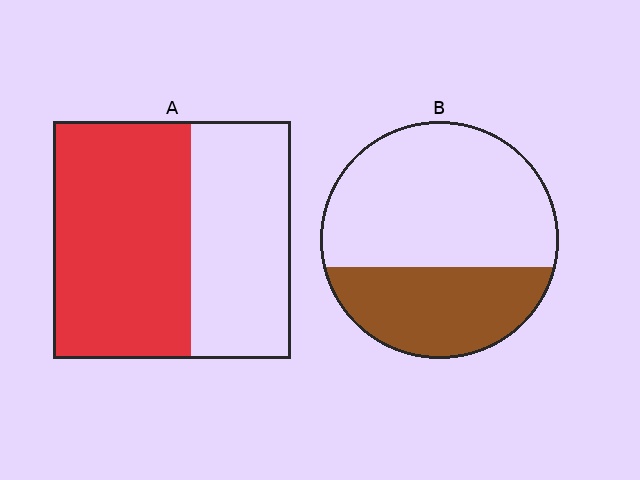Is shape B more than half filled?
No.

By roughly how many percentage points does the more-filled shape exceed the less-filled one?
By roughly 20 percentage points (A over B).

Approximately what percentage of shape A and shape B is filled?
A is approximately 60% and B is approximately 35%.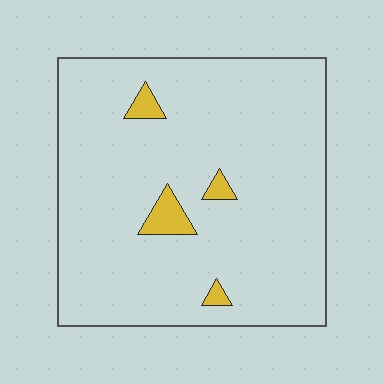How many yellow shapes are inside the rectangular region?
4.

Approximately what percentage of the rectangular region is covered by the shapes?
Approximately 5%.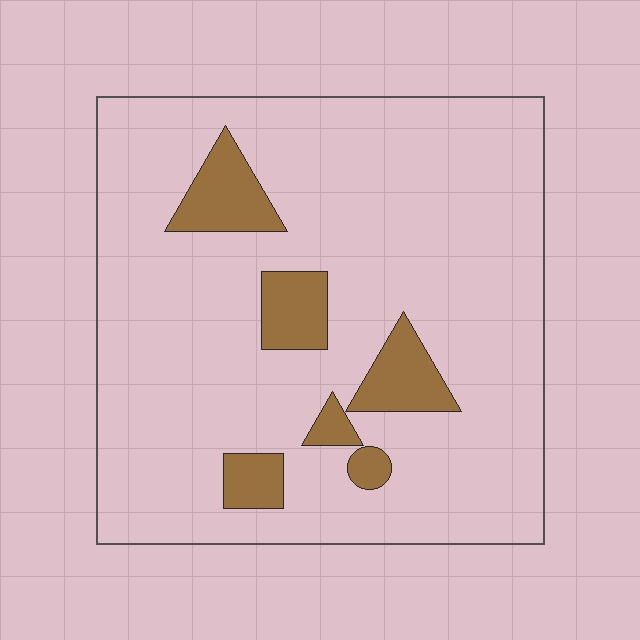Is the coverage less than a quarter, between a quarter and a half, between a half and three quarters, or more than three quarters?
Less than a quarter.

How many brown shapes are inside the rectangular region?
6.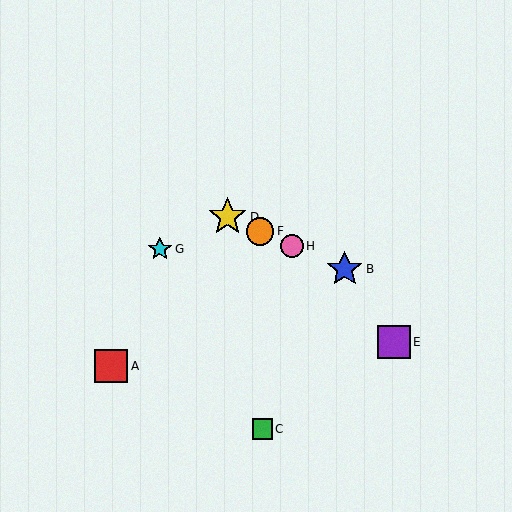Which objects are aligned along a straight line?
Objects B, D, F, H are aligned along a straight line.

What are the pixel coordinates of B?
Object B is at (345, 269).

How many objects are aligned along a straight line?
4 objects (B, D, F, H) are aligned along a straight line.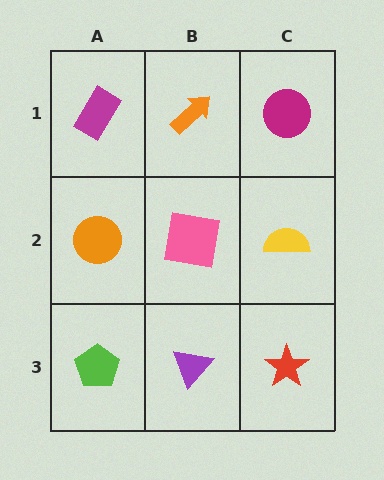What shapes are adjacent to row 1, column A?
An orange circle (row 2, column A), an orange arrow (row 1, column B).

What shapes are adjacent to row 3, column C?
A yellow semicircle (row 2, column C), a purple triangle (row 3, column B).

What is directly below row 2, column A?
A lime pentagon.